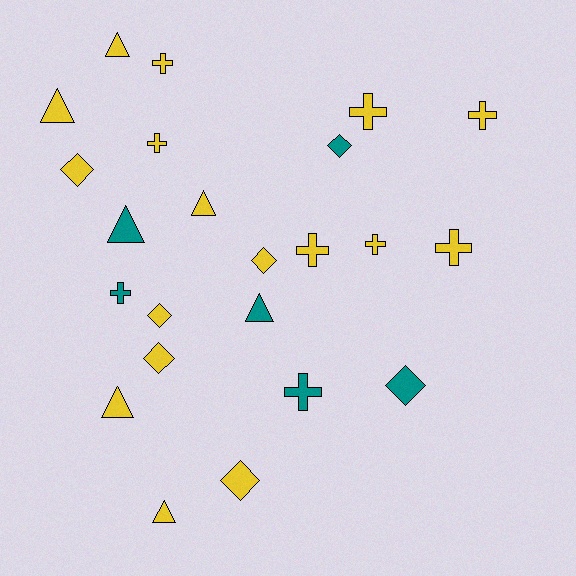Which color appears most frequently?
Yellow, with 17 objects.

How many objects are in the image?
There are 23 objects.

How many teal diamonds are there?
There are 2 teal diamonds.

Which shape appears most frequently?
Cross, with 9 objects.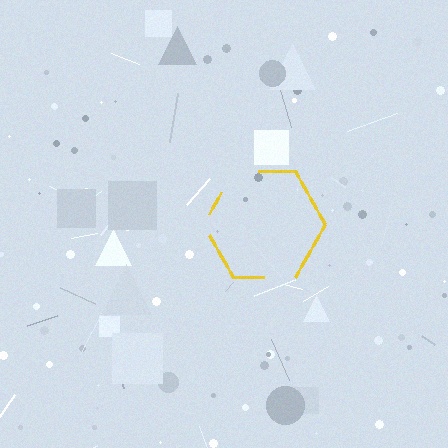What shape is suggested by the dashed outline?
The dashed outline suggests a hexagon.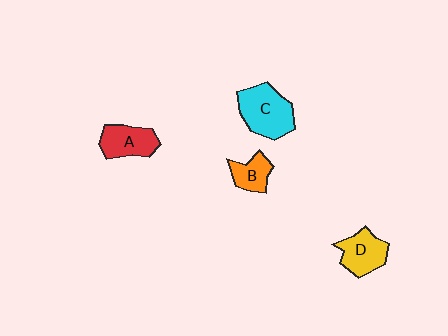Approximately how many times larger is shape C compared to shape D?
Approximately 1.4 times.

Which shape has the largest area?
Shape C (cyan).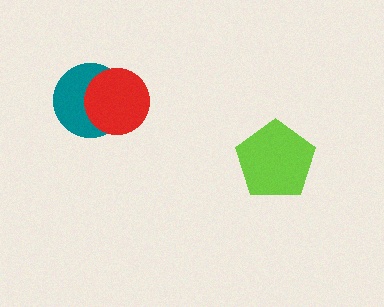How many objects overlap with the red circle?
1 object overlaps with the red circle.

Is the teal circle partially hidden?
Yes, it is partially covered by another shape.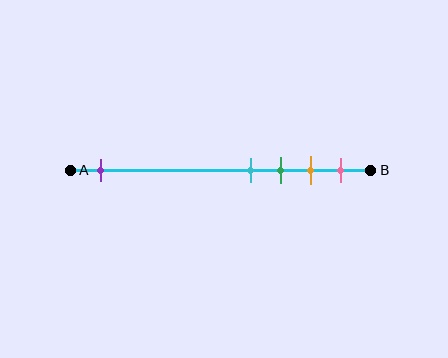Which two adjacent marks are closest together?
The cyan and green marks are the closest adjacent pair.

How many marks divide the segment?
There are 5 marks dividing the segment.